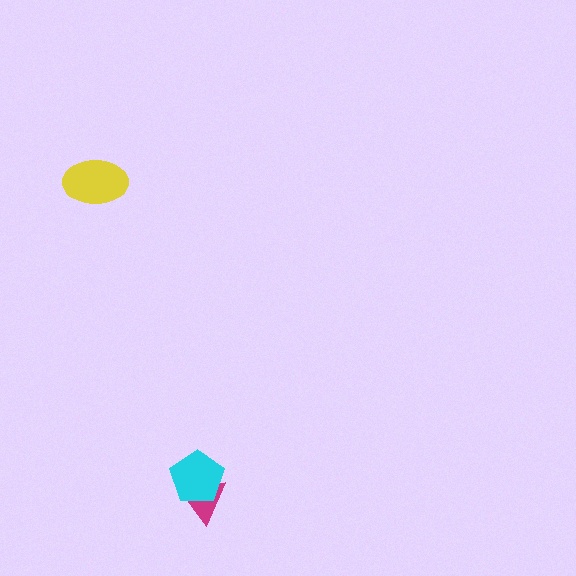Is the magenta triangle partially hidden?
Yes, it is partially covered by another shape.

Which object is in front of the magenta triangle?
The cyan pentagon is in front of the magenta triangle.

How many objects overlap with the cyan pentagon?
1 object overlaps with the cyan pentagon.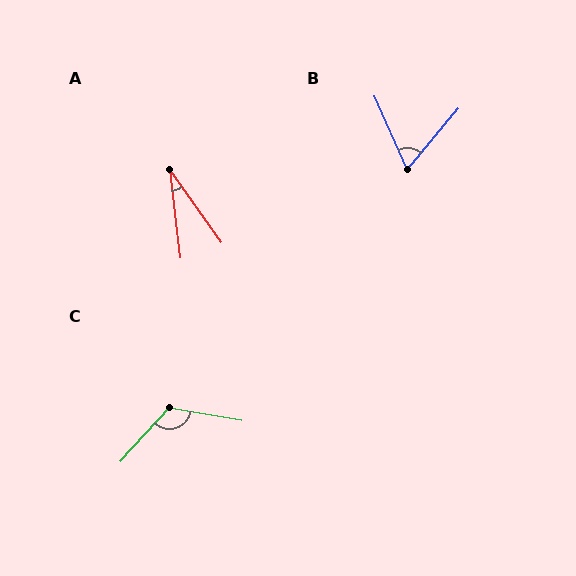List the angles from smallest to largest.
A (29°), B (64°), C (122°).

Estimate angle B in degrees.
Approximately 64 degrees.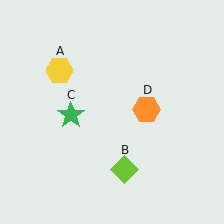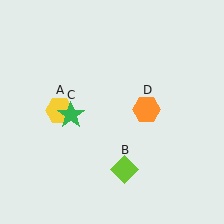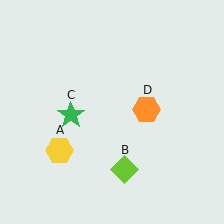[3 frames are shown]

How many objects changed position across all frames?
1 object changed position: yellow hexagon (object A).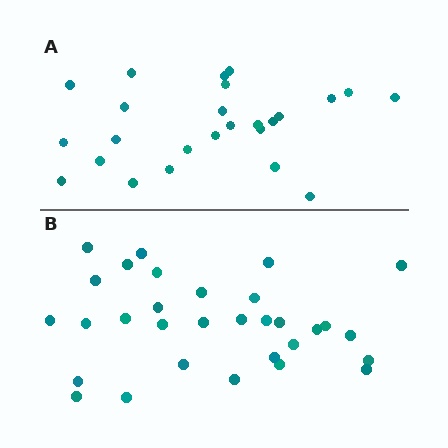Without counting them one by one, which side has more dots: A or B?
Region B (the bottom region) has more dots.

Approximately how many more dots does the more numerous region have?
Region B has about 6 more dots than region A.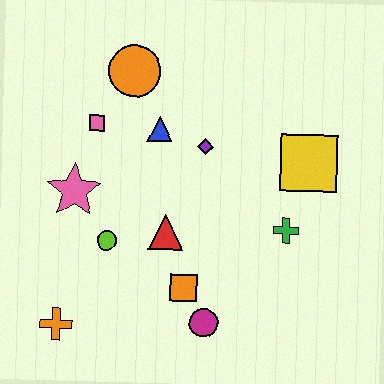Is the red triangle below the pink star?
Yes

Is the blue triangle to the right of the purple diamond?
No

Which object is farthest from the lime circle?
The yellow square is farthest from the lime circle.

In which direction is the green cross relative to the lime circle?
The green cross is to the right of the lime circle.